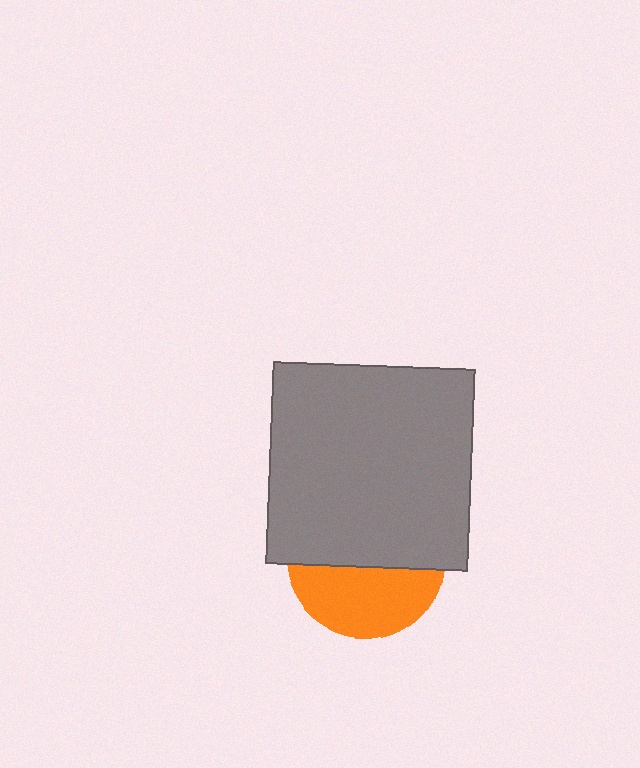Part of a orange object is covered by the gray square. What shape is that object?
It is a circle.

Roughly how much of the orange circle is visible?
A small part of it is visible (roughly 44%).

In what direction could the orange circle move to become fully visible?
The orange circle could move down. That would shift it out from behind the gray square entirely.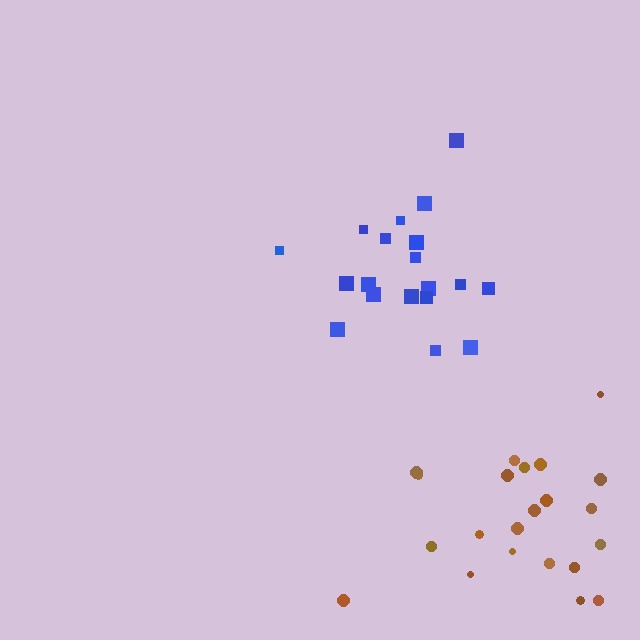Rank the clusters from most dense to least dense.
brown, blue.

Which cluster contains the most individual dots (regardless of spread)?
Brown (22).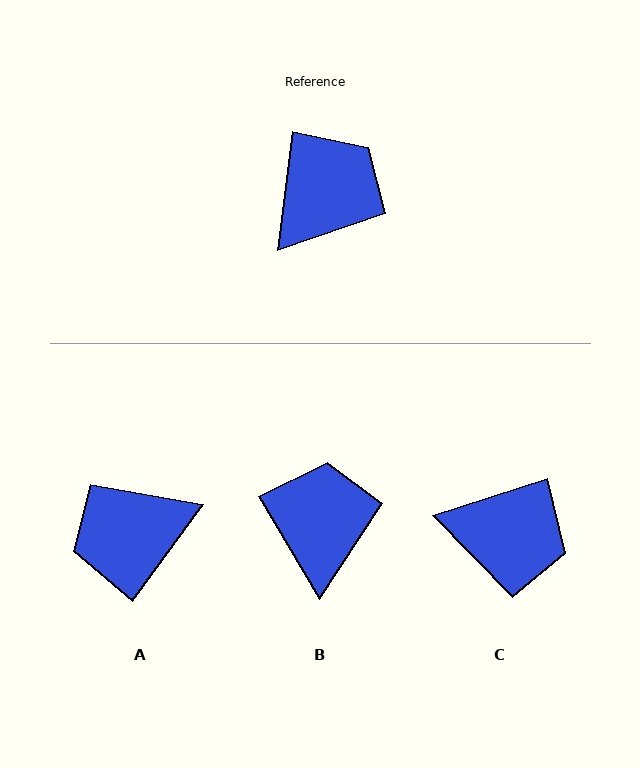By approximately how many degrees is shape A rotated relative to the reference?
Approximately 151 degrees counter-clockwise.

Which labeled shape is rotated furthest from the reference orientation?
A, about 151 degrees away.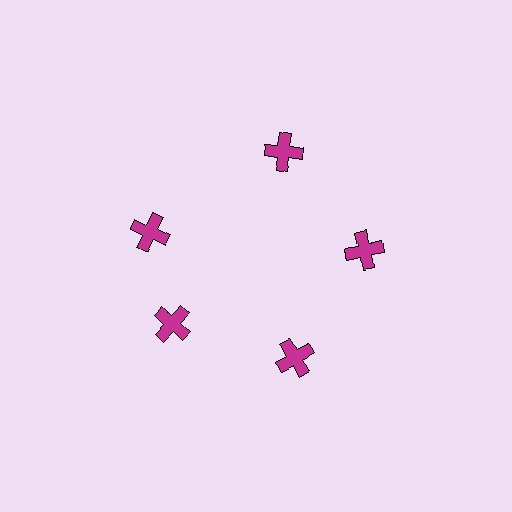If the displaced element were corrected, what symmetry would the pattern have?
It would have 5-fold rotational symmetry — the pattern would map onto itself every 72 degrees.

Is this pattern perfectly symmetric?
No. The 5 magenta crosses are arranged in a ring, but one element near the 10 o'clock position is rotated out of alignment along the ring, breaking the 5-fold rotational symmetry.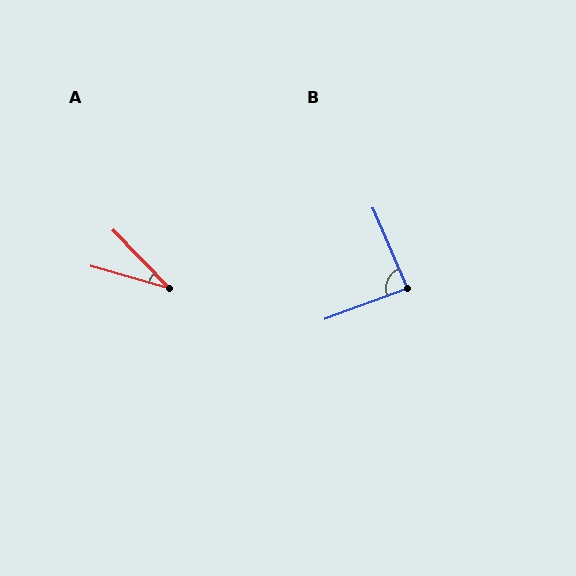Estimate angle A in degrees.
Approximately 30 degrees.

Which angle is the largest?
B, at approximately 87 degrees.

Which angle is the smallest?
A, at approximately 30 degrees.